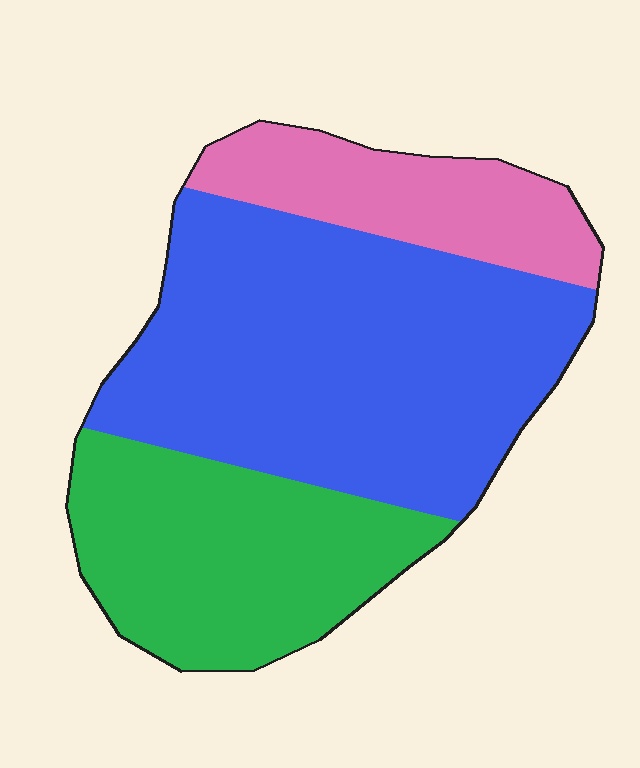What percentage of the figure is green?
Green covers 30% of the figure.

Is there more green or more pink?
Green.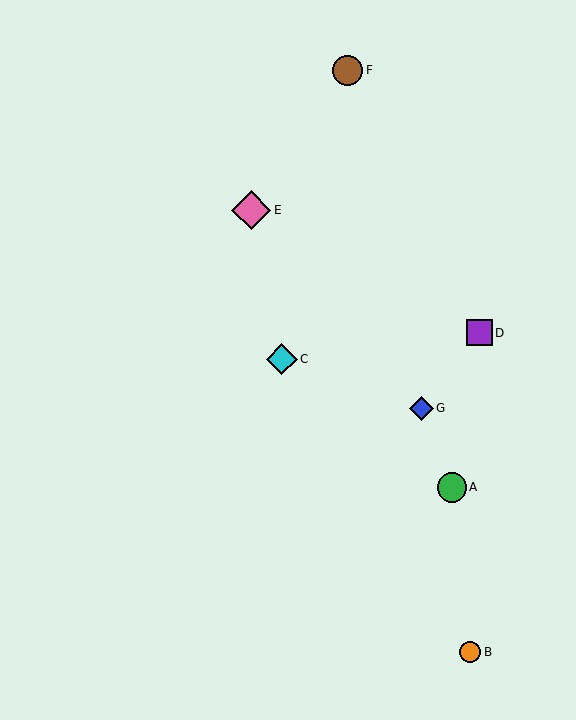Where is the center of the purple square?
The center of the purple square is at (480, 333).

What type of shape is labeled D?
Shape D is a purple square.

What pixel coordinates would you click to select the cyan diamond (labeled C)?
Click at (282, 359) to select the cyan diamond C.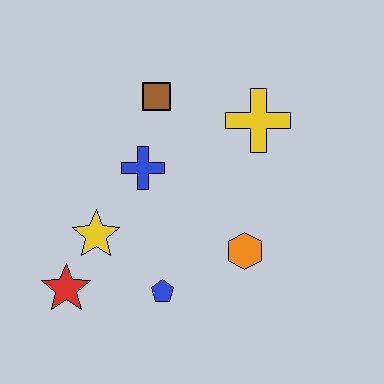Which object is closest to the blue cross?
The brown square is closest to the blue cross.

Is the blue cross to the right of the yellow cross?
No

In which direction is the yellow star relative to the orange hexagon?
The yellow star is to the left of the orange hexagon.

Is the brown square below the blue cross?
No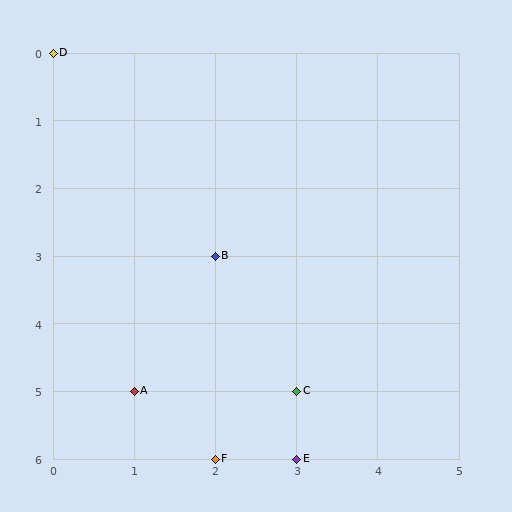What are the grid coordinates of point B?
Point B is at grid coordinates (2, 3).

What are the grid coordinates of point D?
Point D is at grid coordinates (0, 0).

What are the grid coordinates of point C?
Point C is at grid coordinates (3, 5).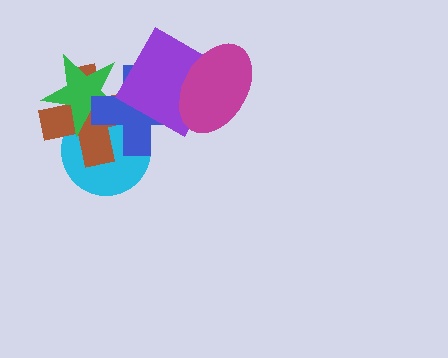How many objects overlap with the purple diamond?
2 objects overlap with the purple diamond.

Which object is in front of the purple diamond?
The magenta ellipse is in front of the purple diamond.